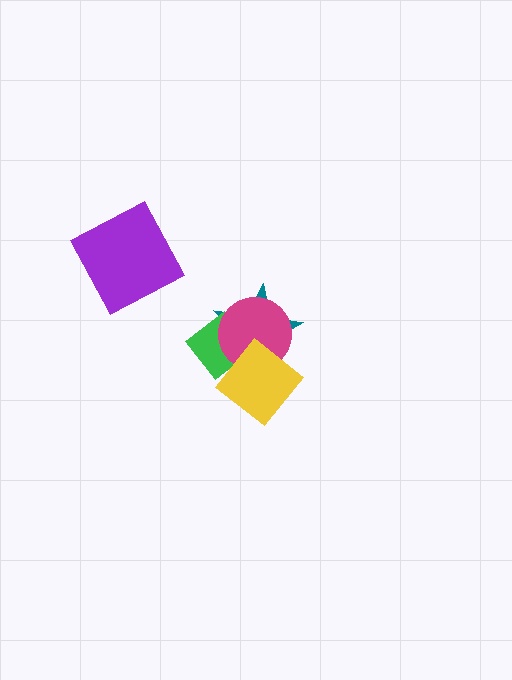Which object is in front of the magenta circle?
The yellow diamond is in front of the magenta circle.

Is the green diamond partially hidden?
Yes, it is partially covered by another shape.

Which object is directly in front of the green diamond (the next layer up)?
The magenta circle is directly in front of the green diamond.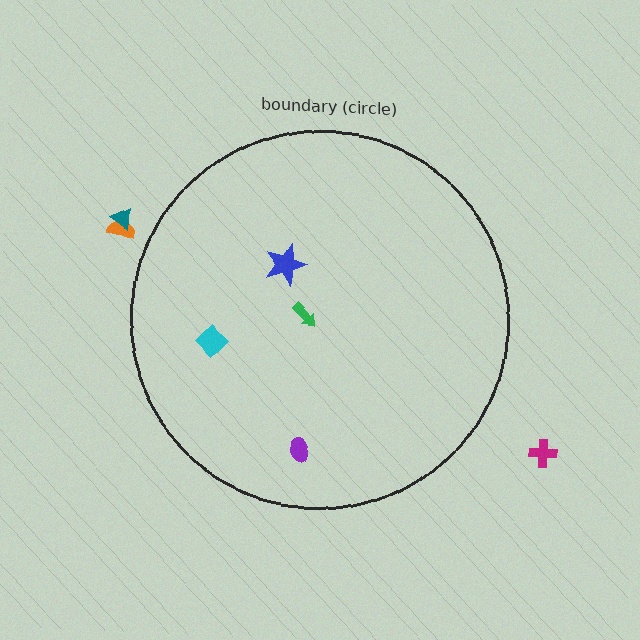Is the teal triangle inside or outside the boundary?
Outside.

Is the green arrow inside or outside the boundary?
Inside.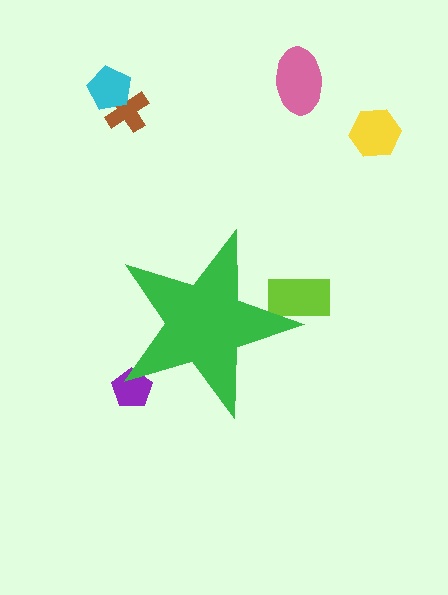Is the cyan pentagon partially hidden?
No, the cyan pentagon is fully visible.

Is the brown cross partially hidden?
No, the brown cross is fully visible.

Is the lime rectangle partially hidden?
Yes, the lime rectangle is partially hidden behind the green star.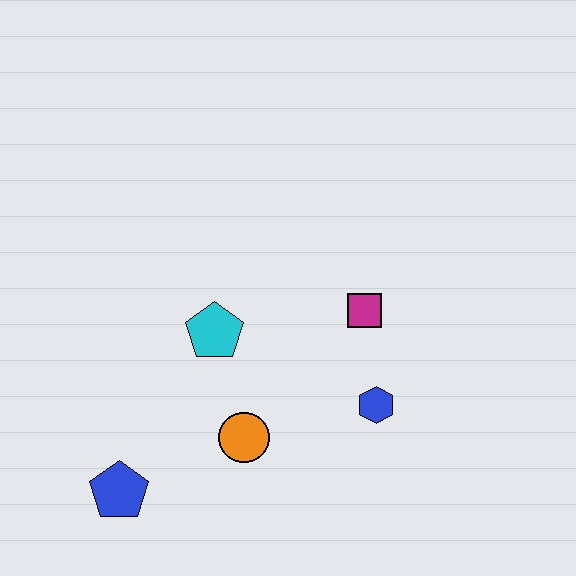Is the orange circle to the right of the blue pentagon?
Yes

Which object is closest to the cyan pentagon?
The orange circle is closest to the cyan pentagon.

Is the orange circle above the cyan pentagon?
No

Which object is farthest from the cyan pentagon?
The blue pentagon is farthest from the cyan pentagon.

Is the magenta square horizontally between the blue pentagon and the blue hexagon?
Yes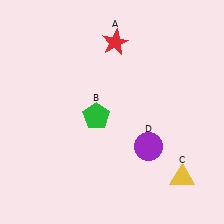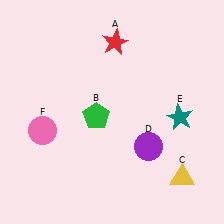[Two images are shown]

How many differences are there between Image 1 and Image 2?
There are 2 differences between the two images.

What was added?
A teal star (E), a pink circle (F) were added in Image 2.